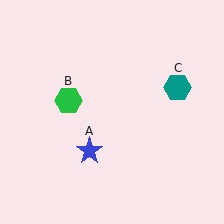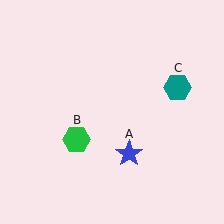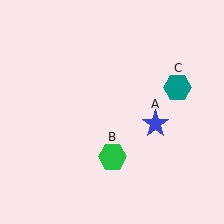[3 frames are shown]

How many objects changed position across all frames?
2 objects changed position: blue star (object A), green hexagon (object B).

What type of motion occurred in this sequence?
The blue star (object A), green hexagon (object B) rotated counterclockwise around the center of the scene.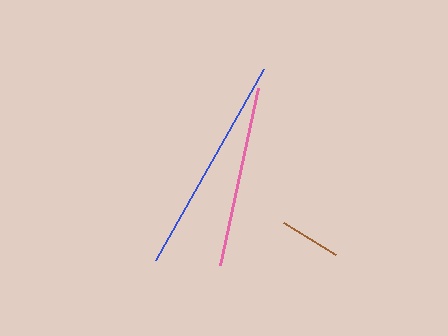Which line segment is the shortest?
The brown line is the shortest at approximately 61 pixels.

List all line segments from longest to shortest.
From longest to shortest: blue, pink, brown.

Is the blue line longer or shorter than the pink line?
The blue line is longer than the pink line.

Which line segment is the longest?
The blue line is the longest at approximately 220 pixels.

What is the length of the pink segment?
The pink segment is approximately 181 pixels long.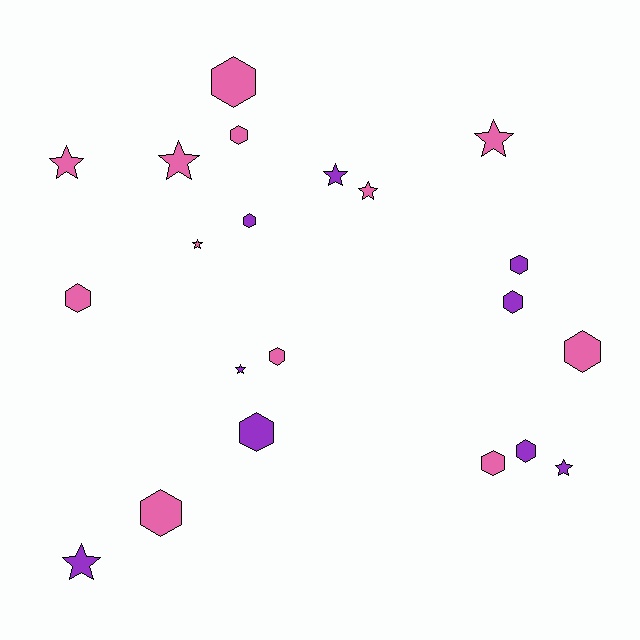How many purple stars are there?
There are 4 purple stars.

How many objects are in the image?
There are 21 objects.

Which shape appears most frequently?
Hexagon, with 12 objects.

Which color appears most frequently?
Pink, with 12 objects.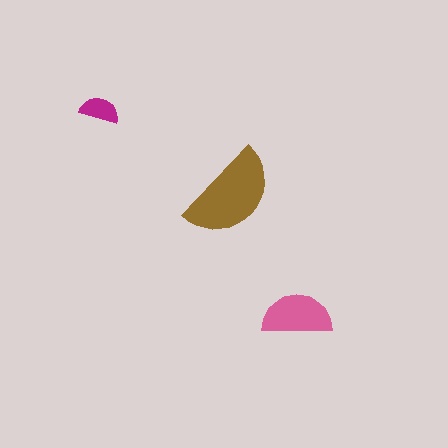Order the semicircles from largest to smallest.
the brown one, the pink one, the magenta one.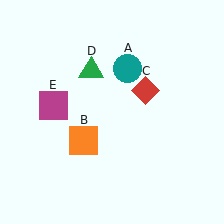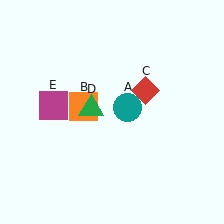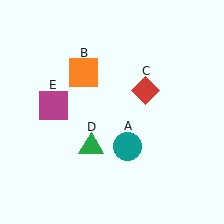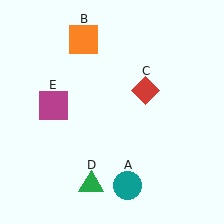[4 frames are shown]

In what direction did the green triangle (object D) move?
The green triangle (object D) moved down.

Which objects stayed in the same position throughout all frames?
Red diamond (object C) and magenta square (object E) remained stationary.